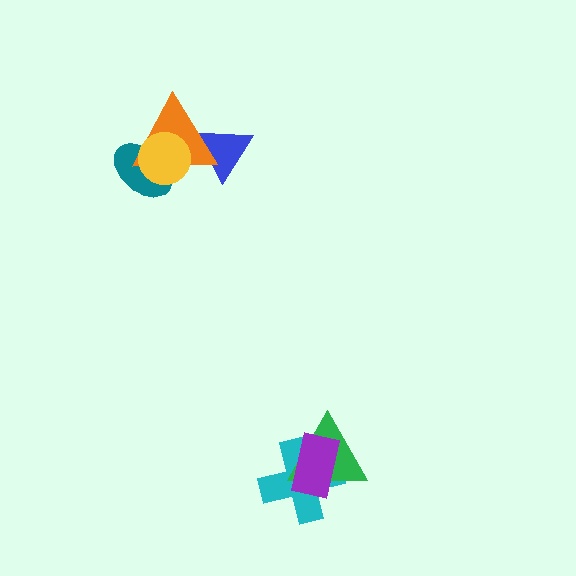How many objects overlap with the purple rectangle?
2 objects overlap with the purple rectangle.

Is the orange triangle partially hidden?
Yes, it is partially covered by another shape.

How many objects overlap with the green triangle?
2 objects overlap with the green triangle.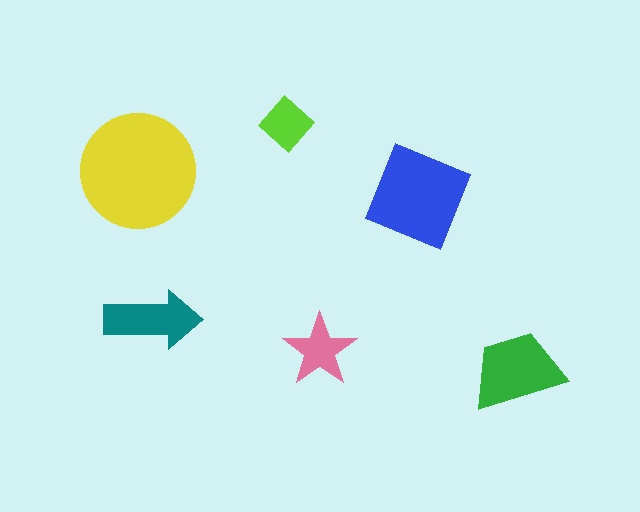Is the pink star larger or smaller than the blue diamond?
Smaller.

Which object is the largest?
The yellow circle.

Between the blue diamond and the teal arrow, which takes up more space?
The blue diamond.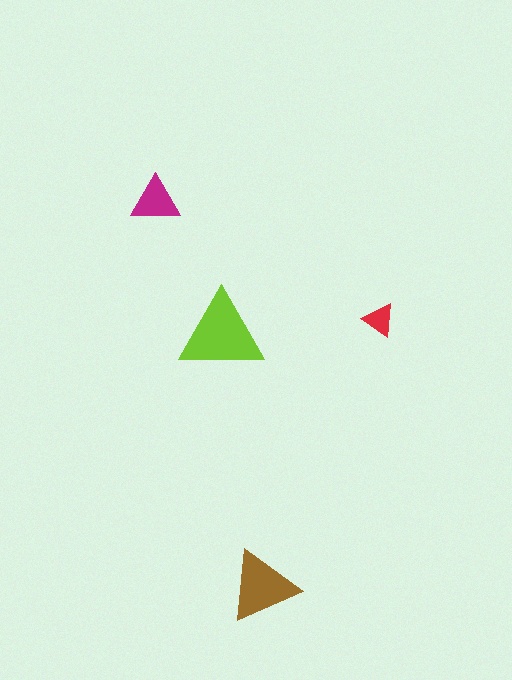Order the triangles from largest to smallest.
the lime one, the brown one, the magenta one, the red one.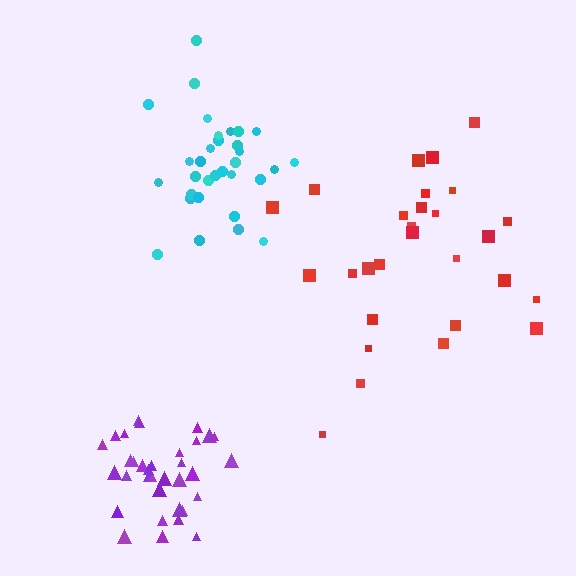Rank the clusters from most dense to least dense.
purple, cyan, red.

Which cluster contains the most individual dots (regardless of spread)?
Purple (35).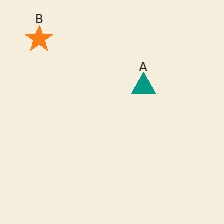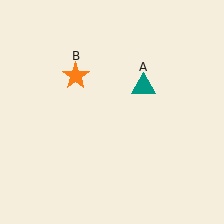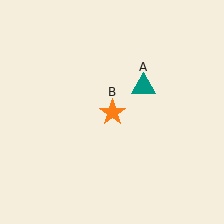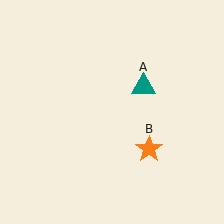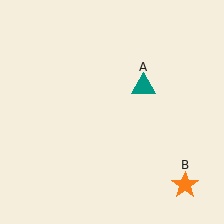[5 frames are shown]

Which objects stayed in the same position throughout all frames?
Teal triangle (object A) remained stationary.